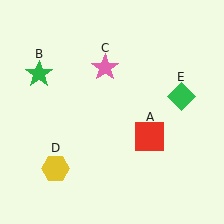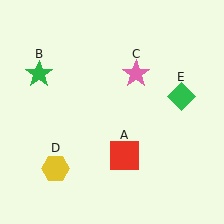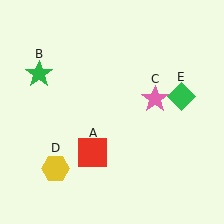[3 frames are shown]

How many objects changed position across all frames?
2 objects changed position: red square (object A), pink star (object C).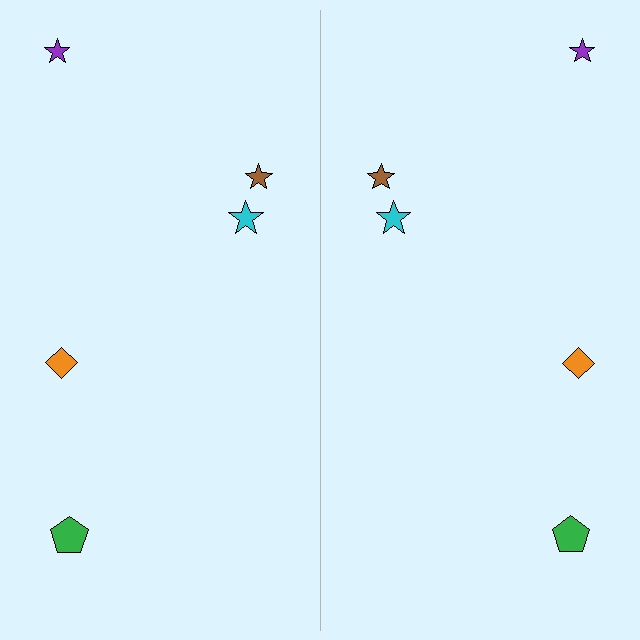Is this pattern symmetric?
Yes, this pattern has bilateral (reflection) symmetry.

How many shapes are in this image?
There are 10 shapes in this image.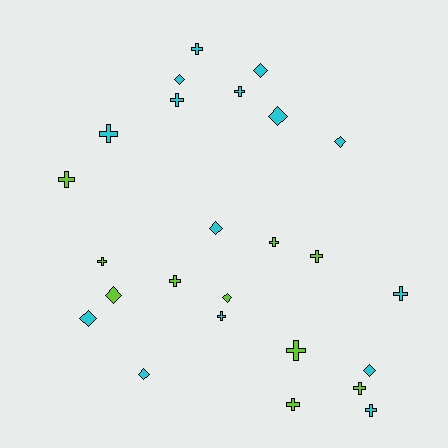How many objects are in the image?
There are 25 objects.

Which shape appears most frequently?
Cross, with 15 objects.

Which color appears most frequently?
Cyan, with 15 objects.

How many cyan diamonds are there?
There are 8 cyan diamonds.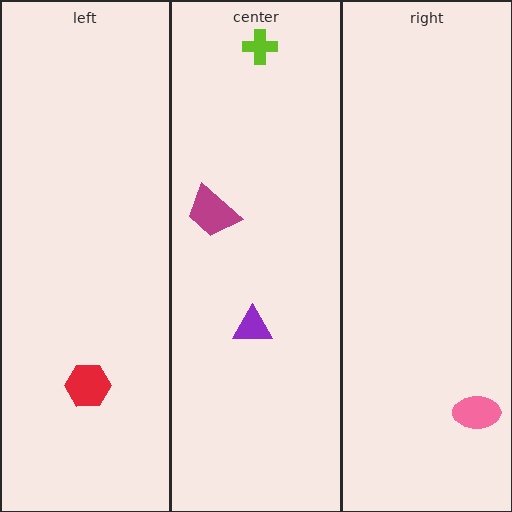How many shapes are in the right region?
1.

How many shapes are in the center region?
3.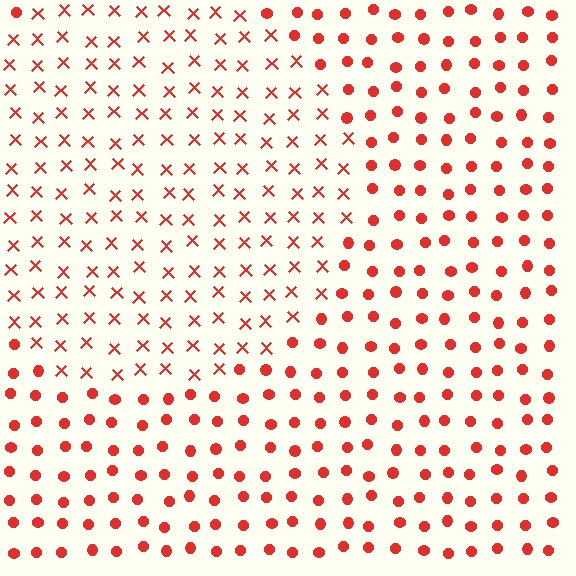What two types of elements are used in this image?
The image uses X marks inside the circle region and circles outside it.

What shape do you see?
I see a circle.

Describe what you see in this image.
The image is filled with small red elements arranged in a uniform grid. A circle-shaped region contains X marks, while the surrounding area contains circles. The boundary is defined purely by the change in element shape.